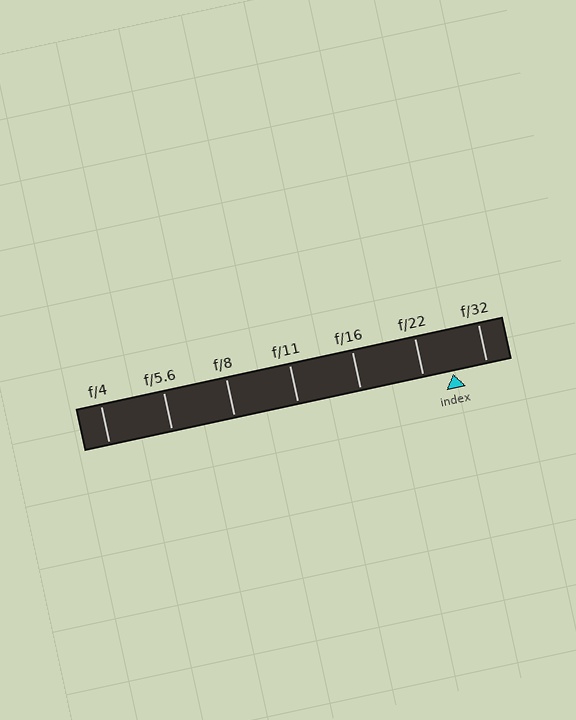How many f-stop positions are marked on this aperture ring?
There are 7 f-stop positions marked.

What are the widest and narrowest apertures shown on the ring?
The widest aperture shown is f/4 and the narrowest is f/32.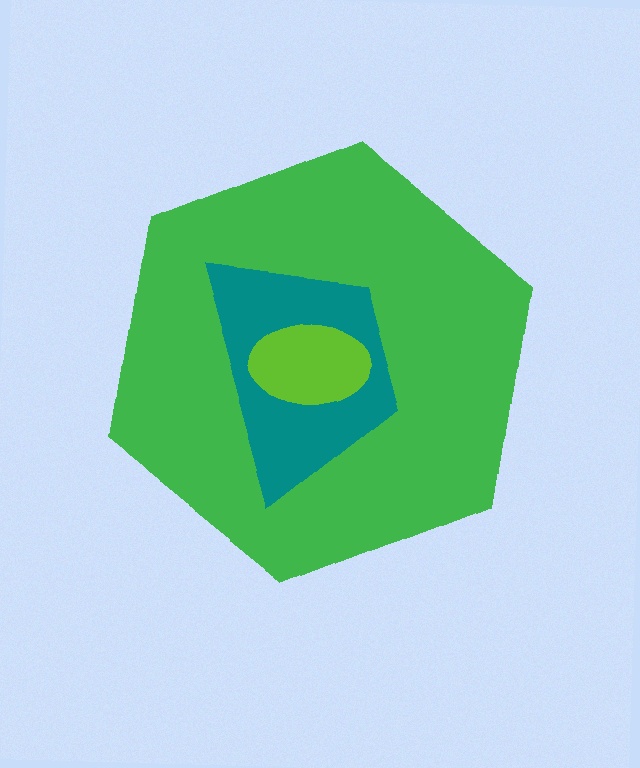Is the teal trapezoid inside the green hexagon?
Yes.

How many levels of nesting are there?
3.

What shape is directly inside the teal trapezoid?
The lime ellipse.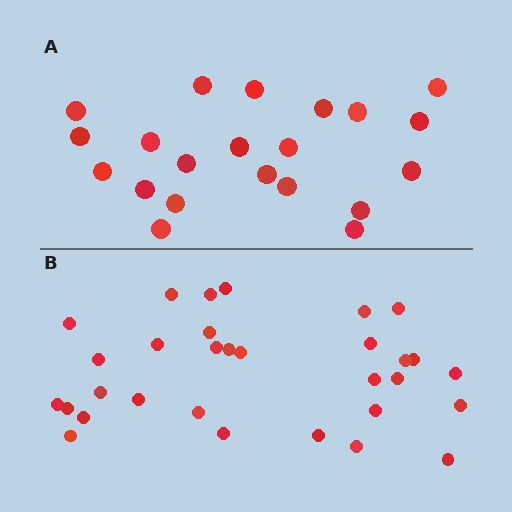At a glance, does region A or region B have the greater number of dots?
Region B (the bottom region) has more dots.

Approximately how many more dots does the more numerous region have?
Region B has roughly 10 or so more dots than region A.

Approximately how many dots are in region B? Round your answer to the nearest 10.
About 30 dots. (The exact count is 31, which rounds to 30.)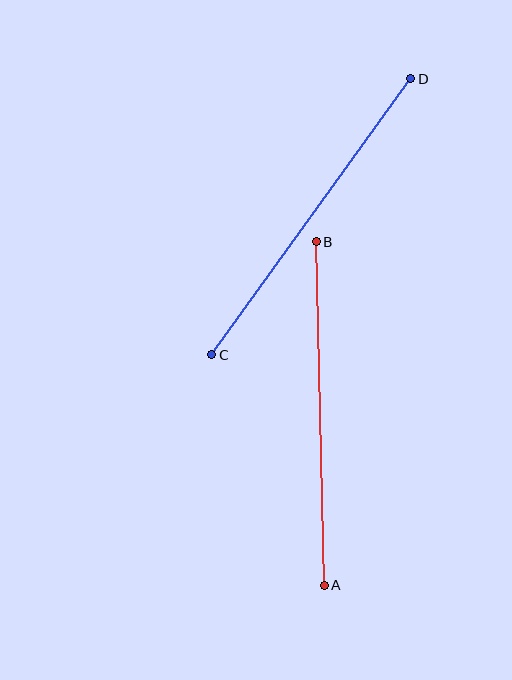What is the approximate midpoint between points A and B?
The midpoint is at approximately (320, 414) pixels.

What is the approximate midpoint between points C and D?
The midpoint is at approximately (311, 217) pixels.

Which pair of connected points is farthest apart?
Points A and B are farthest apart.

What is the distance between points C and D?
The distance is approximately 340 pixels.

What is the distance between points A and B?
The distance is approximately 344 pixels.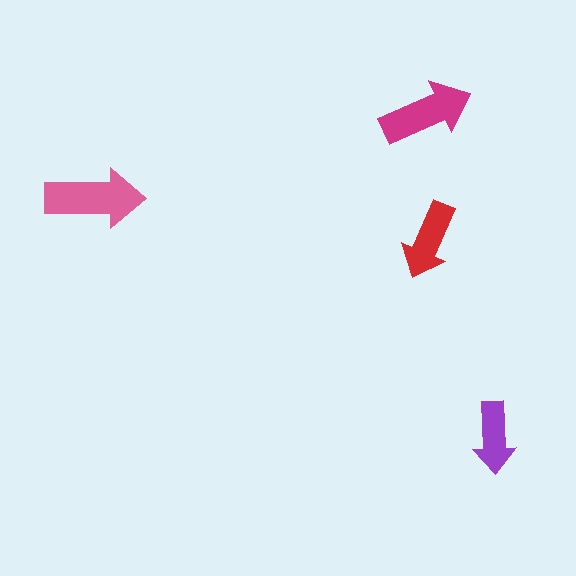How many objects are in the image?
There are 4 objects in the image.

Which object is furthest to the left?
The pink arrow is leftmost.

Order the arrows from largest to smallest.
the pink one, the magenta one, the red one, the purple one.